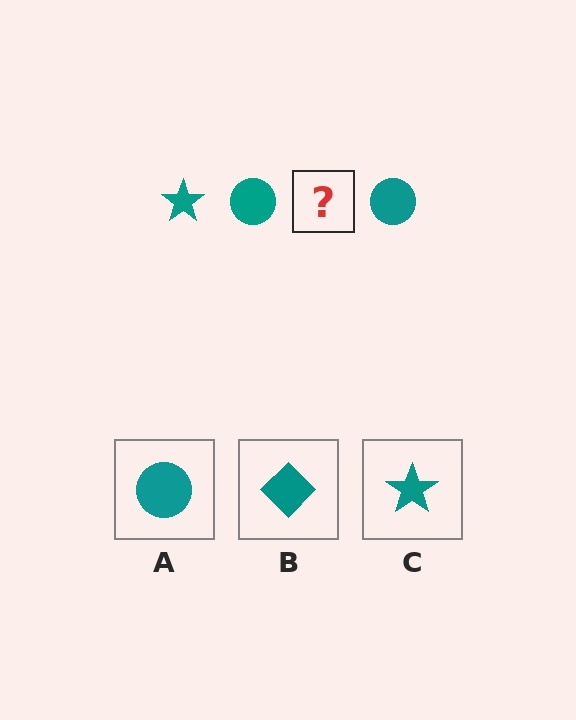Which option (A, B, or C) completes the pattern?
C.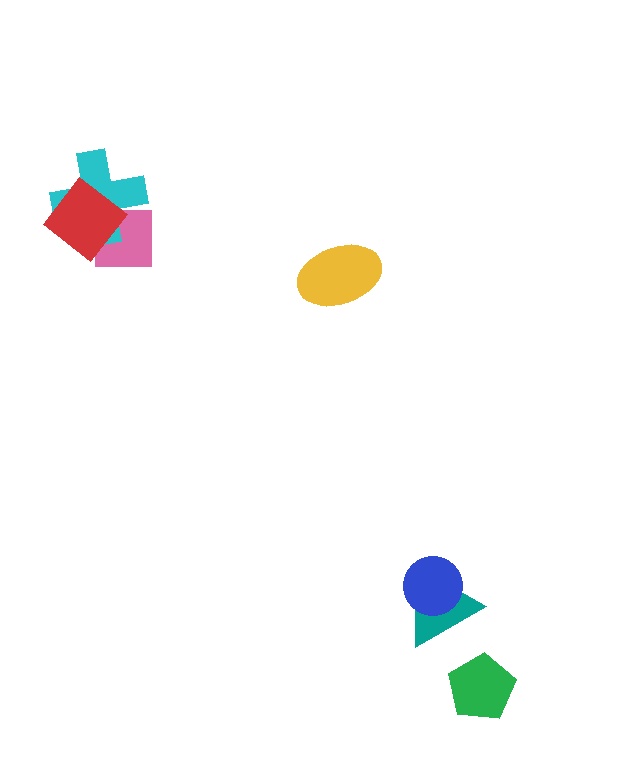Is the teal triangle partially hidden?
Yes, it is partially covered by another shape.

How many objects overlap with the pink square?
2 objects overlap with the pink square.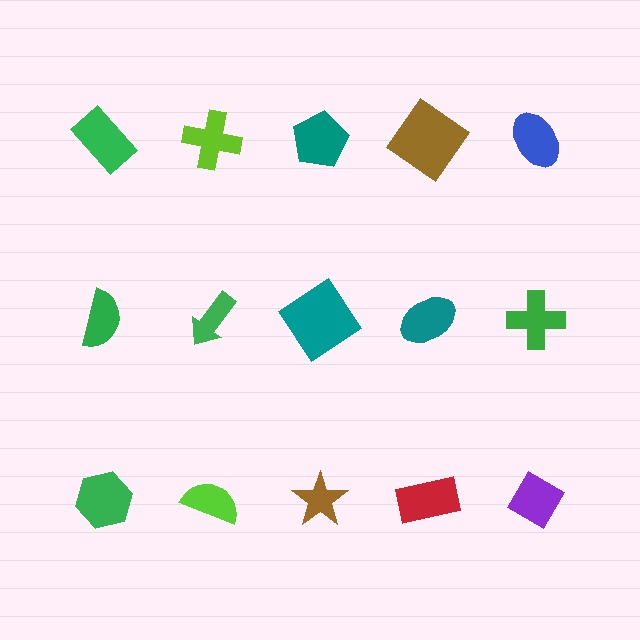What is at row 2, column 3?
A teal diamond.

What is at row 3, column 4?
A red rectangle.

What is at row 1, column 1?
A green rectangle.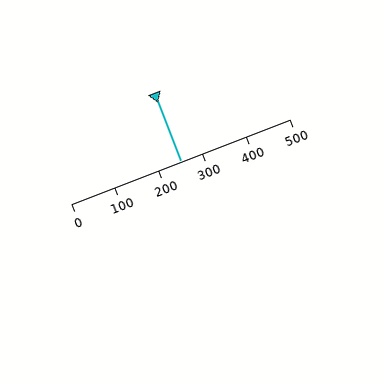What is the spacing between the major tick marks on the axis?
The major ticks are spaced 100 apart.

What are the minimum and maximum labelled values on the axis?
The axis runs from 0 to 500.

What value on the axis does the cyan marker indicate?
The marker indicates approximately 250.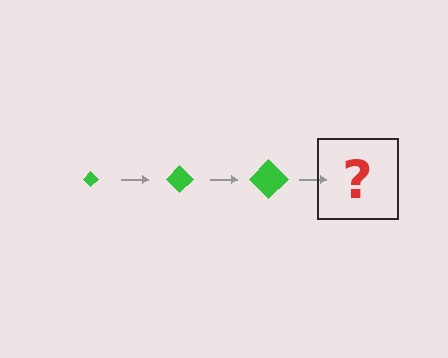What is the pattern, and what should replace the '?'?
The pattern is that the diamond gets progressively larger each step. The '?' should be a green diamond, larger than the previous one.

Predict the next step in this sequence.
The next step is a green diamond, larger than the previous one.